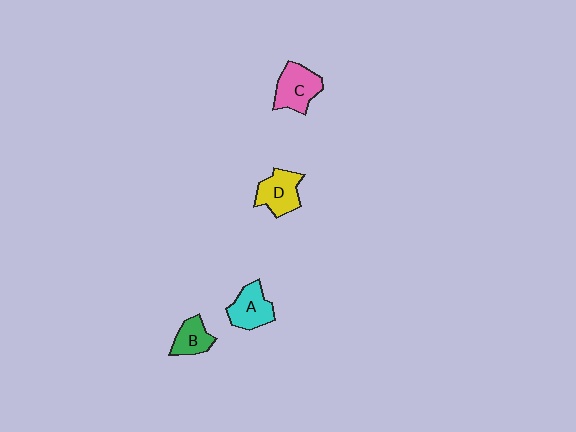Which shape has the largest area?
Shape C (pink).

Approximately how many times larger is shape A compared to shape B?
Approximately 1.3 times.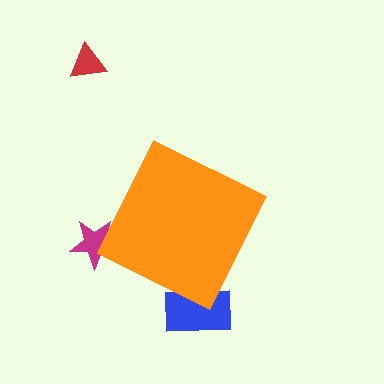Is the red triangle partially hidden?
No, the red triangle is fully visible.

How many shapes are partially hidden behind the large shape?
2 shapes are partially hidden.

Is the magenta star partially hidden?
Yes, the magenta star is partially hidden behind the orange diamond.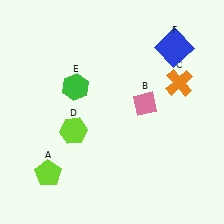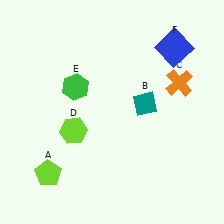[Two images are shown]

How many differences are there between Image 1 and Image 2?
There is 1 difference between the two images.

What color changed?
The diamond (B) changed from pink in Image 1 to teal in Image 2.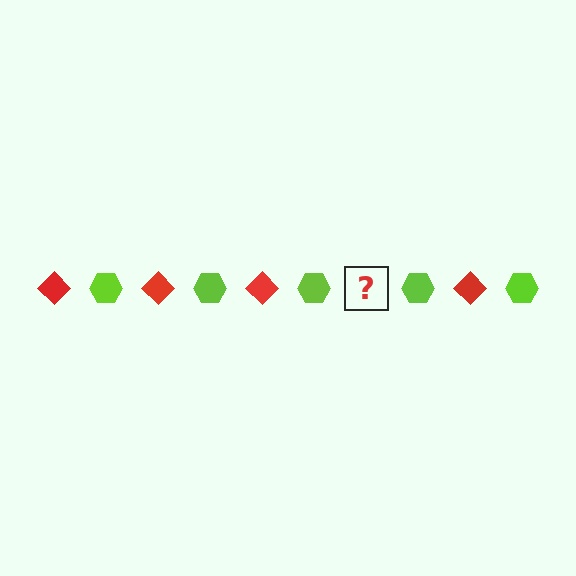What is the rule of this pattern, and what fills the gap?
The rule is that the pattern alternates between red diamond and lime hexagon. The gap should be filled with a red diamond.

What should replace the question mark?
The question mark should be replaced with a red diamond.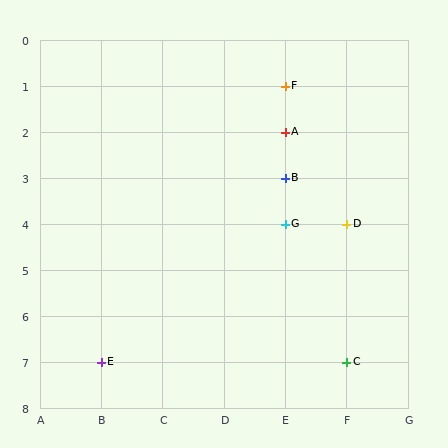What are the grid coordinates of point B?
Point B is at grid coordinates (E, 3).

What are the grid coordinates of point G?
Point G is at grid coordinates (E, 4).